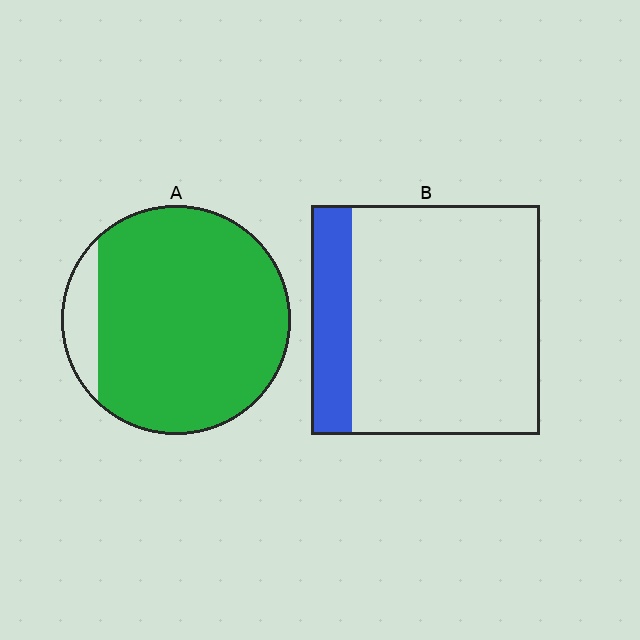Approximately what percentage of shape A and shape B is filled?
A is approximately 90% and B is approximately 20%.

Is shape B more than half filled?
No.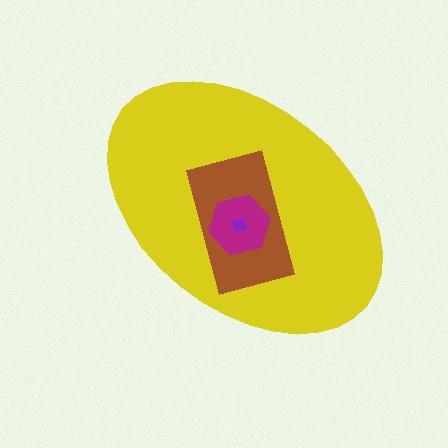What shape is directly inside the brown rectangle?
The magenta hexagon.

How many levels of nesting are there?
4.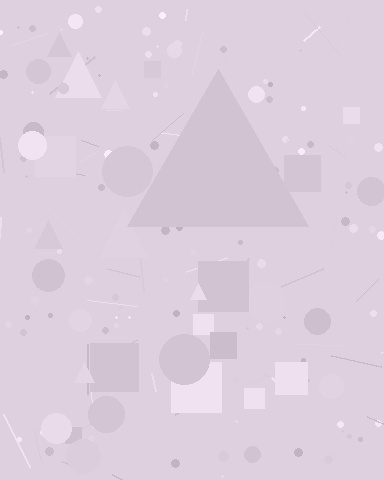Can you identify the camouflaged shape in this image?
The camouflaged shape is a triangle.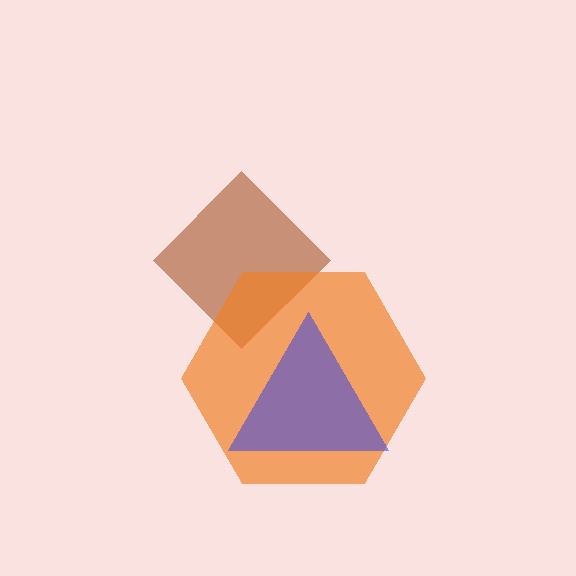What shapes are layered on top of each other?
The layered shapes are: a brown diamond, an orange hexagon, a blue triangle.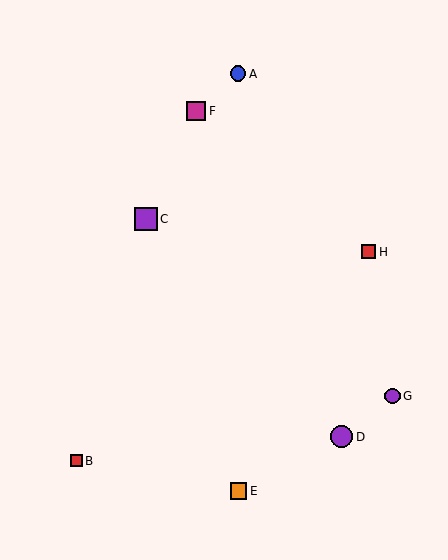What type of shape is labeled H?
Shape H is a red square.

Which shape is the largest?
The purple square (labeled C) is the largest.